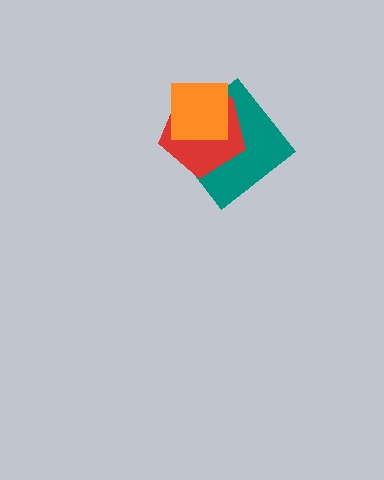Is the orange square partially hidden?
No, no other shape covers it.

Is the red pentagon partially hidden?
Yes, it is partially covered by another shape.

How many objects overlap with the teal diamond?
2 objects overlap with the teal diamond.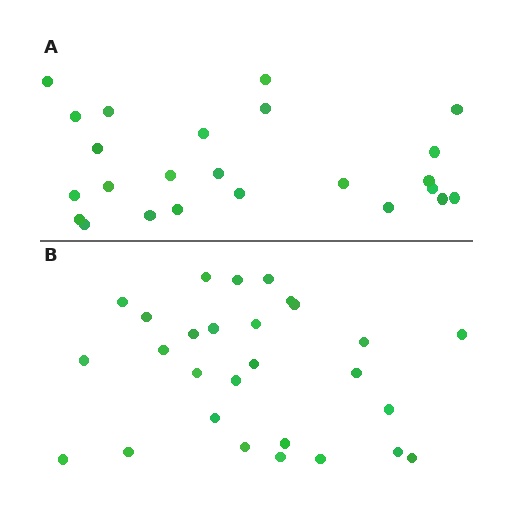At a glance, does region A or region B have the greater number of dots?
Region B (the bottom region) has more dots.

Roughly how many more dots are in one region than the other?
Region B has about 4 more dots than region A.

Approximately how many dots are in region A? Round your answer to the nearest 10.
About 20 dots. (The exact count is 24, which rounds to 20.)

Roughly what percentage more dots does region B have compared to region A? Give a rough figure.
About 15% more.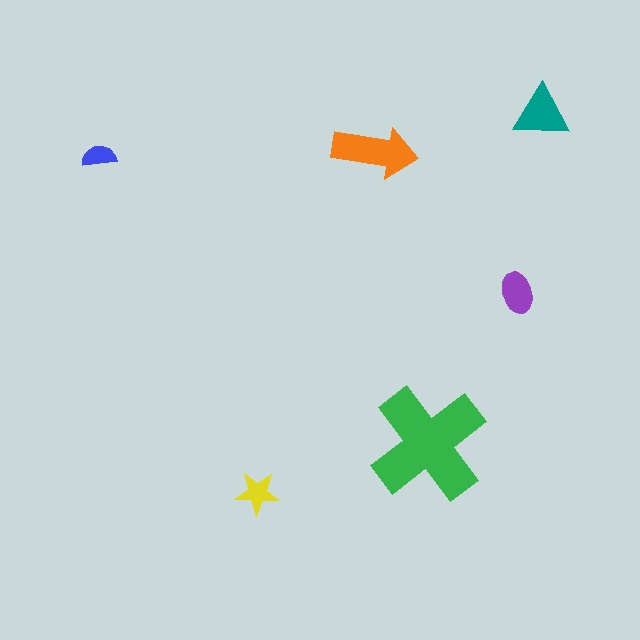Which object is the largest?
The green cross.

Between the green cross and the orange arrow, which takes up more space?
The green cross.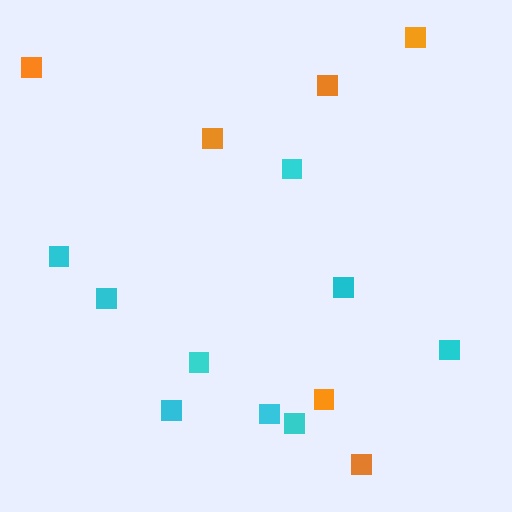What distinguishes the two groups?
There are 2 groups: one group of cyan squares (9) and one group of orange squares (6).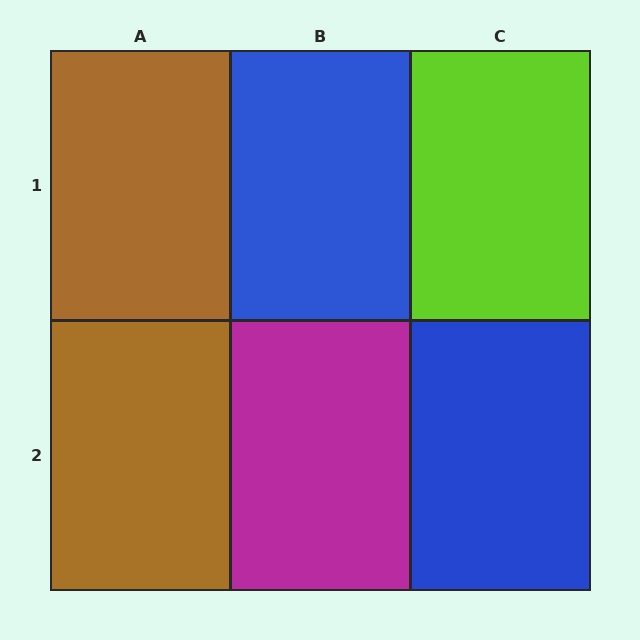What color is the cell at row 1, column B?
Blue.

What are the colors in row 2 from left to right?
Brown, magenta, blue.